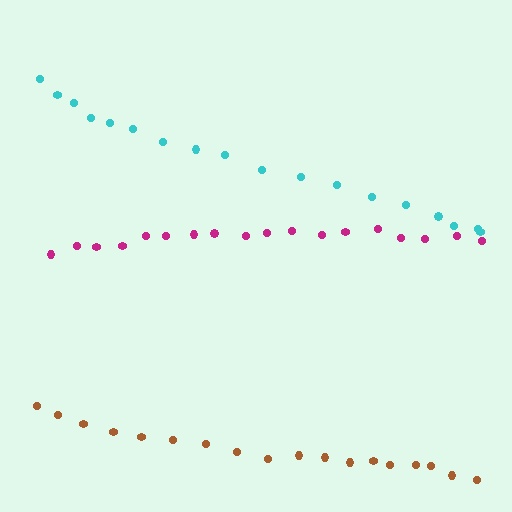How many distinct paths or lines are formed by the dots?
There are 3 distinct paths.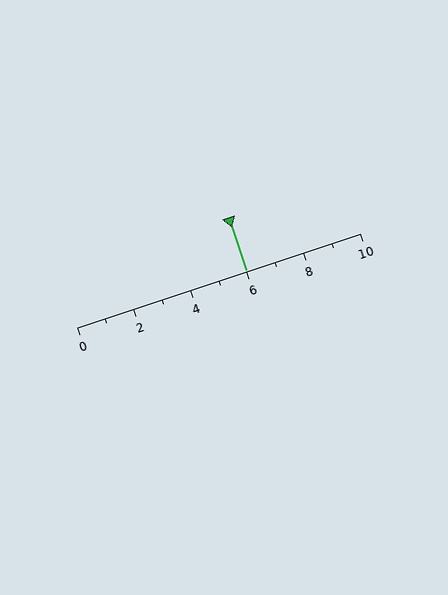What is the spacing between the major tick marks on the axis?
The major ticks are spaced 2 apart.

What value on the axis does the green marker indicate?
The marker indicates approximately 6.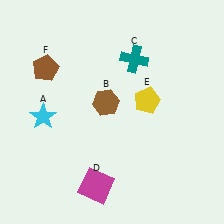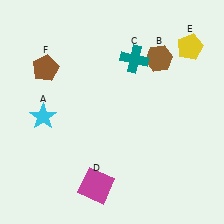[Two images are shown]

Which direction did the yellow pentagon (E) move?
The yellow pentagon (E) moved up.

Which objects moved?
The objects that moved are: the brown hexagon (B), the yellow pentagon (E).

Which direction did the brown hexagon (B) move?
The brown hexagon (B) moved right.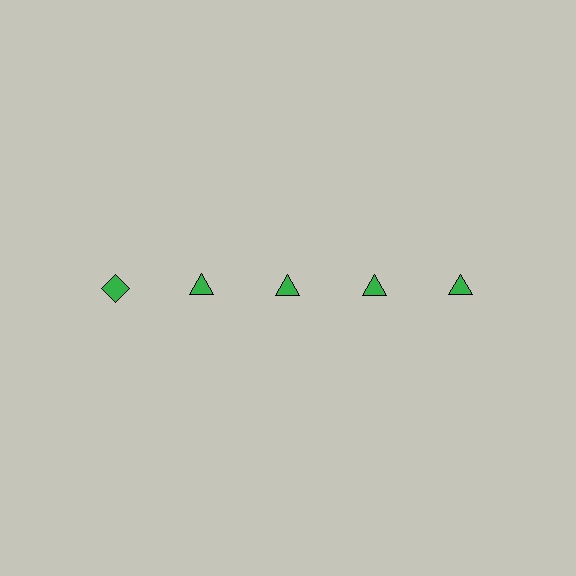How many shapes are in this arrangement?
There are 5 shapes arranged in a grid pattern.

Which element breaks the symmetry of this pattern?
The green diamond in the top row, leftmost column breaks the symmetry. All other shapes are green triangles.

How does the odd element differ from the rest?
It has a different shape: diamond instead of triangle.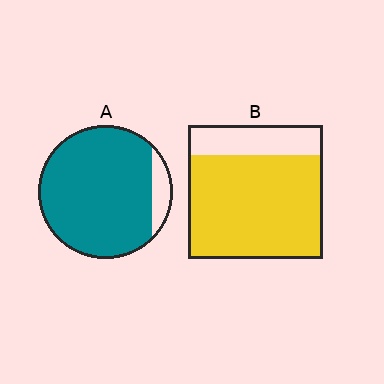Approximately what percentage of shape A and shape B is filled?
A is approximately 90% and B is approximately 80%.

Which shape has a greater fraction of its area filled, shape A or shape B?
Shape A.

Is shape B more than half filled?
Yes.